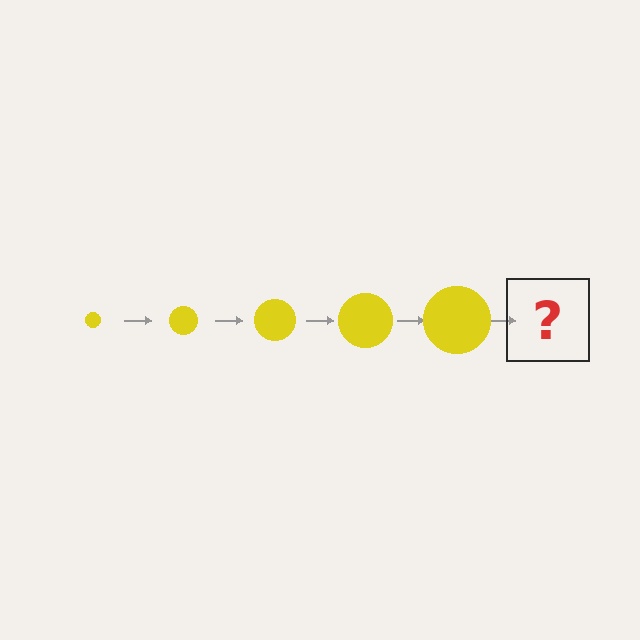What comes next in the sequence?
The next element should be a yellow circle, larger than the previous one.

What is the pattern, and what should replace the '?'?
The pattern is that the circle gets progressively larger each step. The '?' should be a yellow circle, larger than the previous one.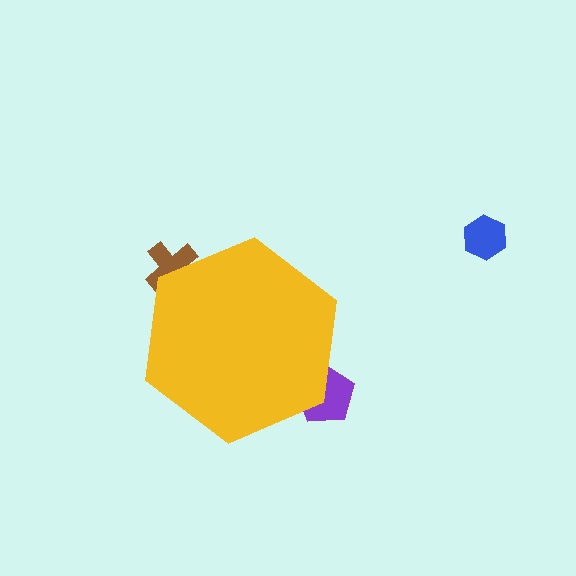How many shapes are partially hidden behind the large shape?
2 shapes are partially hidden.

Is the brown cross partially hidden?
Yes, the brown cross is partially hidden behind the yellow hexagon.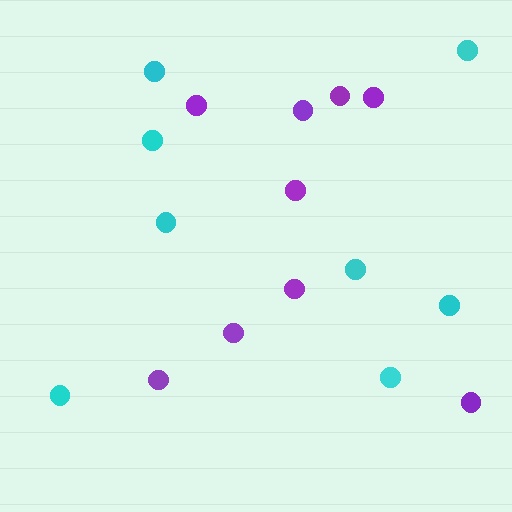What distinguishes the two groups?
There are 2 groups: one group of cyan circles (8) and one group of purple circles (9).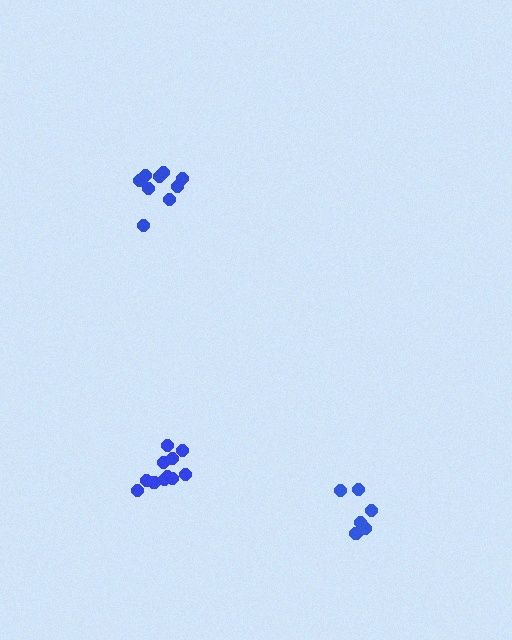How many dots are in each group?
Group 1: 11 dots, Group 2: 9 dots, Group 3: 6 dots (26 total).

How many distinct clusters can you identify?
There are 3 distinct clusters.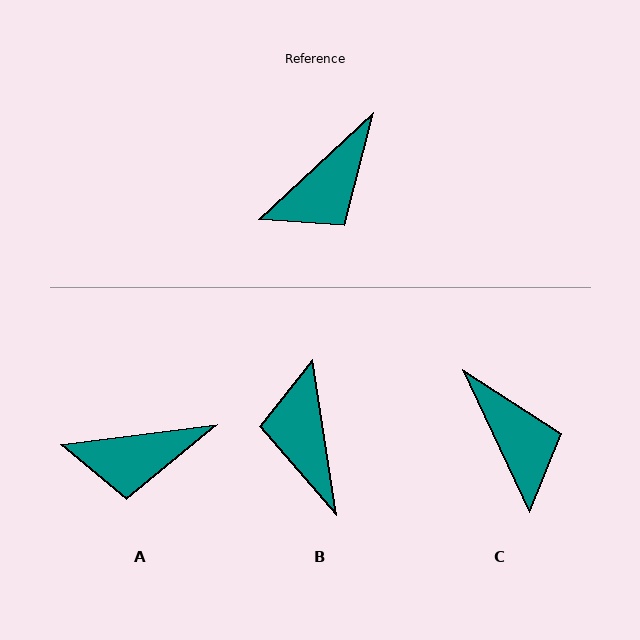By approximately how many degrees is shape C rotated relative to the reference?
Approximately 72 degrees counter-clockwise.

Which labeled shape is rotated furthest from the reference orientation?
B, about 125 degrees away.